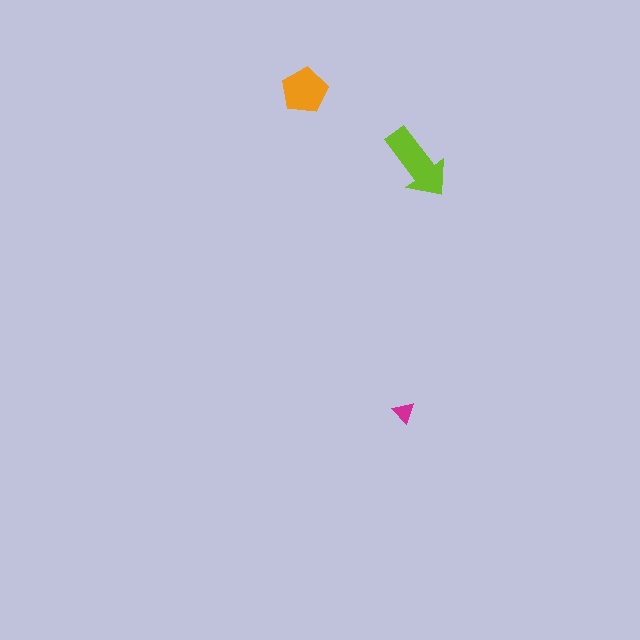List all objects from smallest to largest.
The magenta triangle, the orange pentagon, the lime arrow.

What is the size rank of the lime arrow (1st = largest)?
1st.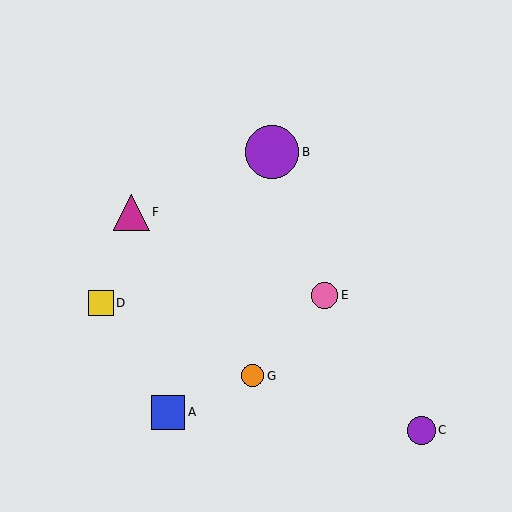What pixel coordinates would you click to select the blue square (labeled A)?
Click at (168, 412) to select the blue square A.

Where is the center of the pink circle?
The center of the pink circle is at (325, 295).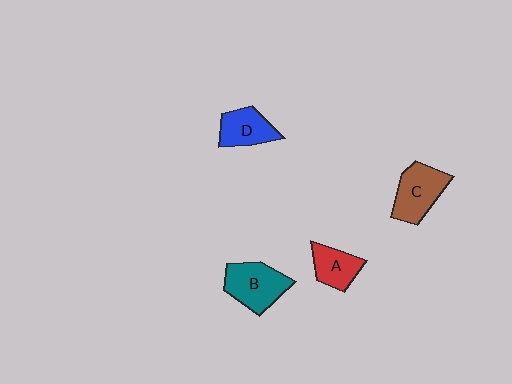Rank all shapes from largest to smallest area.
From largest to smallest: B (teal), C (brown), D (blue), A (red).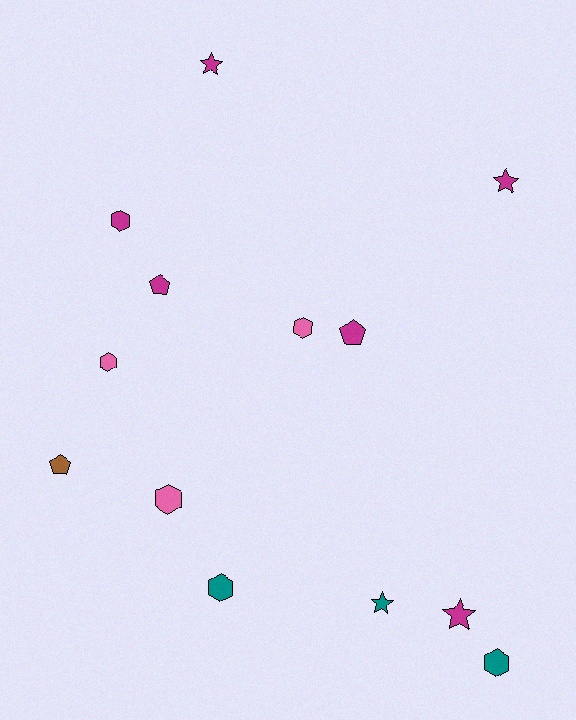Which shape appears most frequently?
Hexagon, with 6 objects.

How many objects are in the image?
There are 13 objects.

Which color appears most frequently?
Magenta, with 6 objects.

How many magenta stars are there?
There are 3 magenta stars.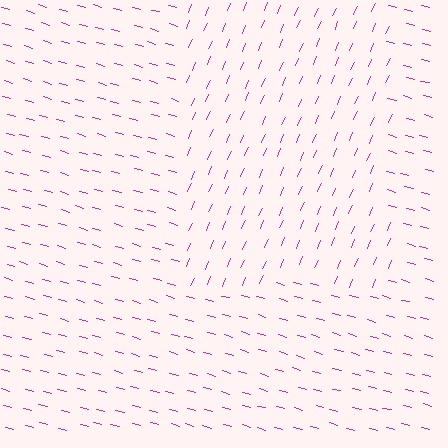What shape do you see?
I see a rectangle.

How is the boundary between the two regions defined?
The boundary is defined purely by a change in line orientation (approximately 82 degrees difference). All lines are the same color and thickness.